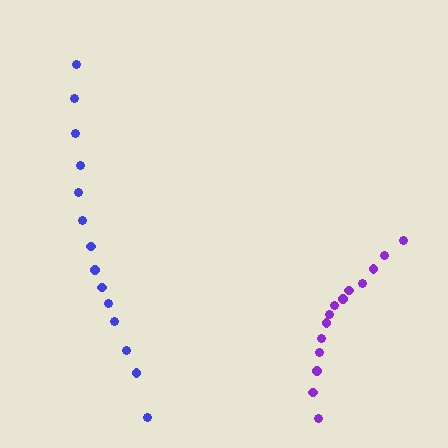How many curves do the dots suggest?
There are 2 distinct paths.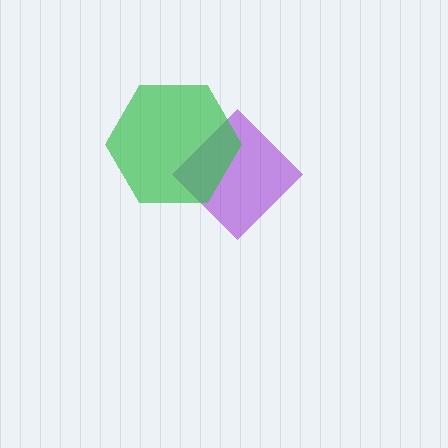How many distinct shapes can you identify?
There are 2 distinct shapes: a purple diamond, a green hexagon.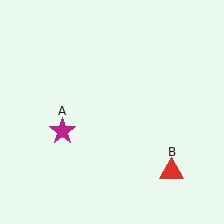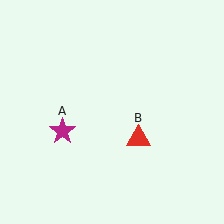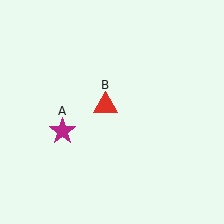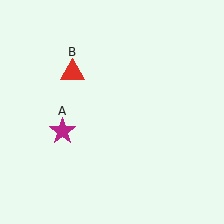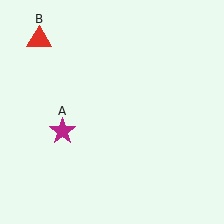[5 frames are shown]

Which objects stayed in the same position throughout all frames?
Magenta star (object A) remained stationary.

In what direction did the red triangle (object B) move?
The red triangle (object B) moved up and to the left.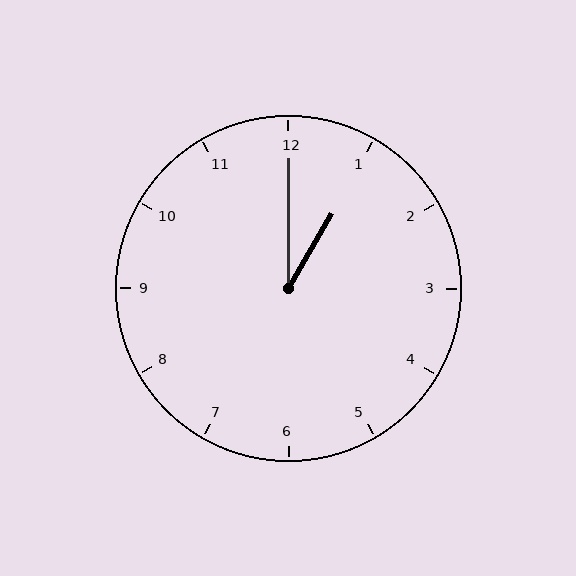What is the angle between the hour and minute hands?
Approximately 30 degrees.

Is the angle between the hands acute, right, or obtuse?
It is acute.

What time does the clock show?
1:00.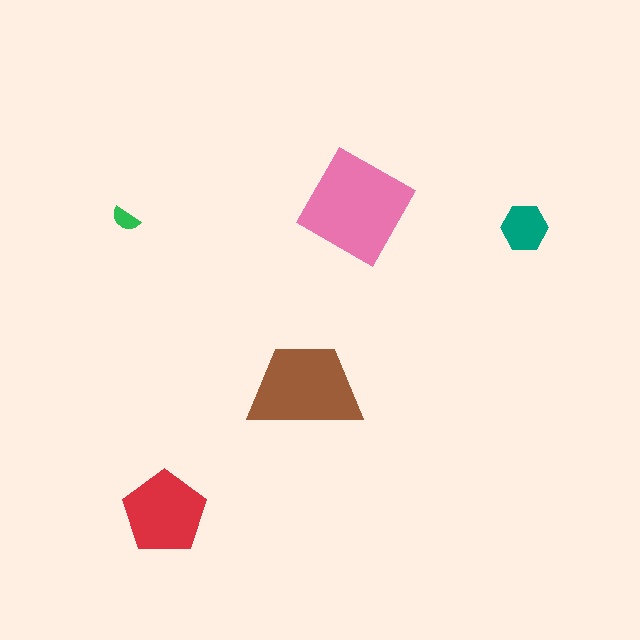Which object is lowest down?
The red pentagon is bottommost.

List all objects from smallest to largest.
The green semicircle, the teal hexagon, the red pentagon, the brown trapezoid, the pink diamond.